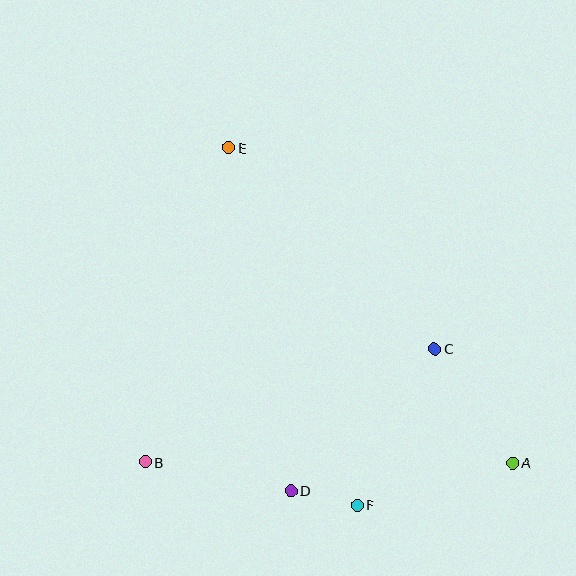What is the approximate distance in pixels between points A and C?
The distance between A and C is approximately 138 pixels.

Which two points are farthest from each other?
Points A and E are farthest from each other.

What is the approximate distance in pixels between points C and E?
The distance between C and E is approximately 288 pixels.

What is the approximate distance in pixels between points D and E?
The distance between D and E is approximately 349 pixels.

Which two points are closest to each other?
Points D and F are closest to each other.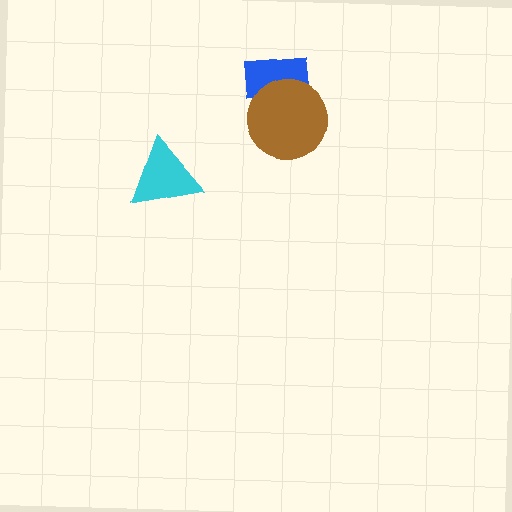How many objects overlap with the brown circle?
1 object overlaps with the brown circle.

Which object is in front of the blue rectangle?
The brown circle is in front of the blue rectangle.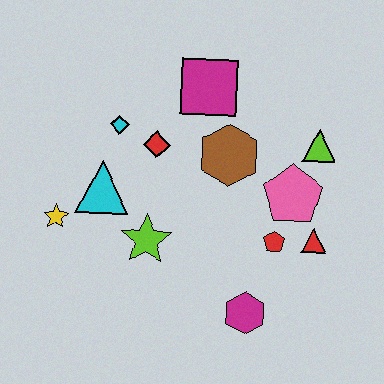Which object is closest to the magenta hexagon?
The red pentagon is closest to the magenta hexagon.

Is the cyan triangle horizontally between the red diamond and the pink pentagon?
No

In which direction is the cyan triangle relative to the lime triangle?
The cyan triangle is to the left of the lime triangle.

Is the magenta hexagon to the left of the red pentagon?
Yes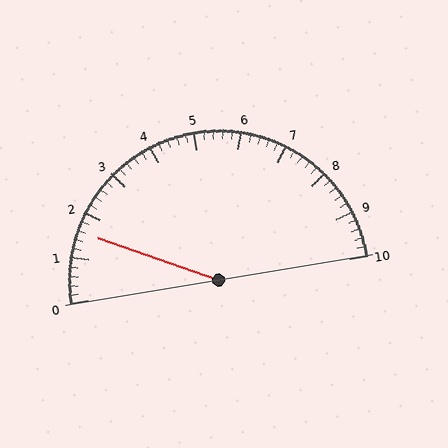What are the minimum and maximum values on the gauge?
The gauge ranges from 0 to 10.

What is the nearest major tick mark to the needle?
The nearest major tick mark is 2.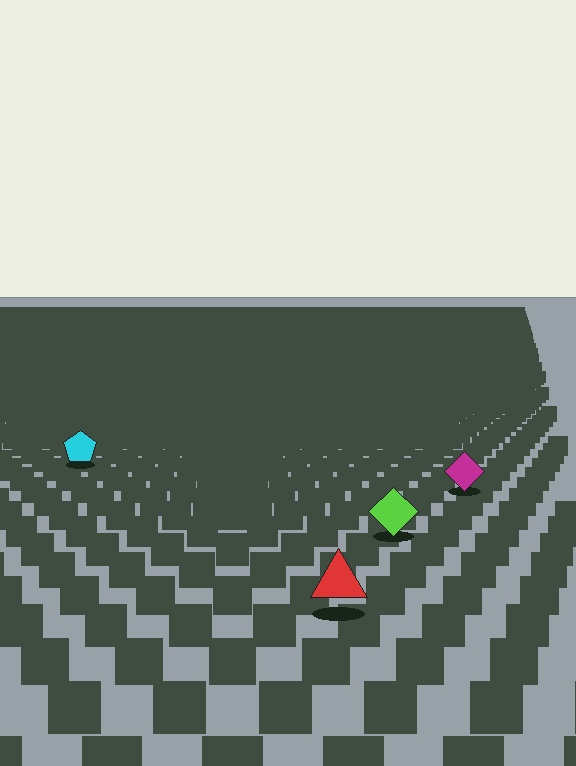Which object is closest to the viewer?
The red triangle is closest. The texture marks near it are larger and more spread out.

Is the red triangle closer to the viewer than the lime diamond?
Yes. The red triangle is closer — you can tell from the texture gradient: the ground texture is coarser near it.